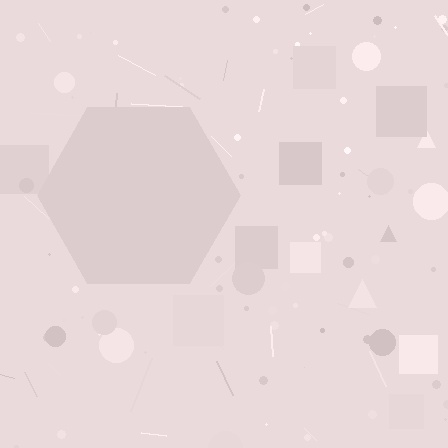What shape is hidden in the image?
A hexagon is hidden in the image.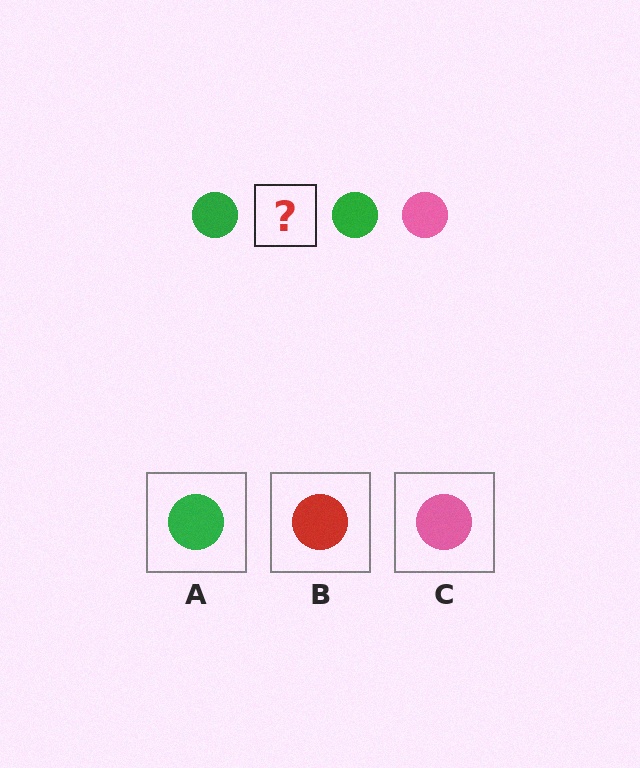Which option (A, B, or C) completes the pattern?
C.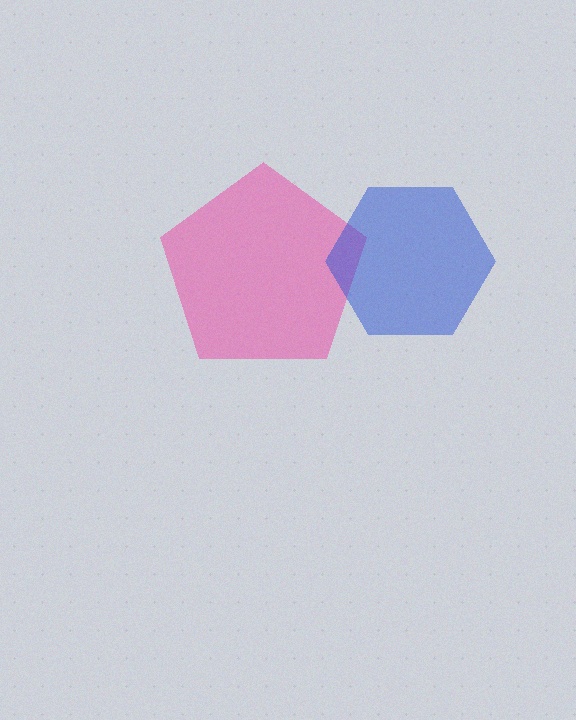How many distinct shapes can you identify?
There are 2 distinct shapes: a pink pentagon, a blue hexagon.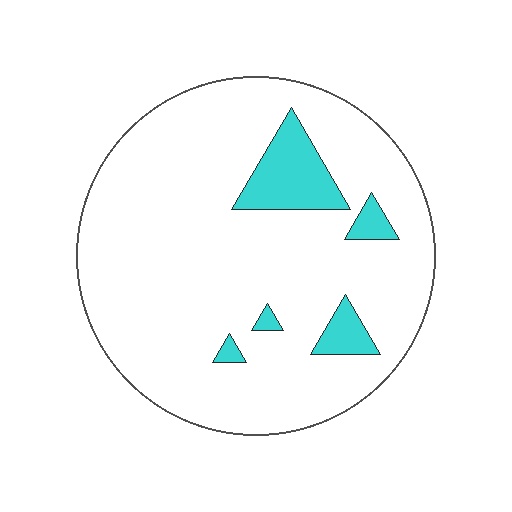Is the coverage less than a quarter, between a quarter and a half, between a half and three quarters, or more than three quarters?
Less than a quarter.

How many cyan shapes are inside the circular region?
5.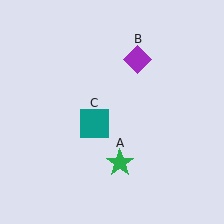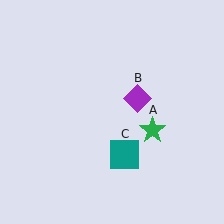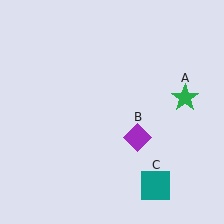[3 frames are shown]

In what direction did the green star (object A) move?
The green star (object A) moved up and to the right.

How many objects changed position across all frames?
3 objects changed position: green star (object A), purple diamond (object B), teal square (object C).